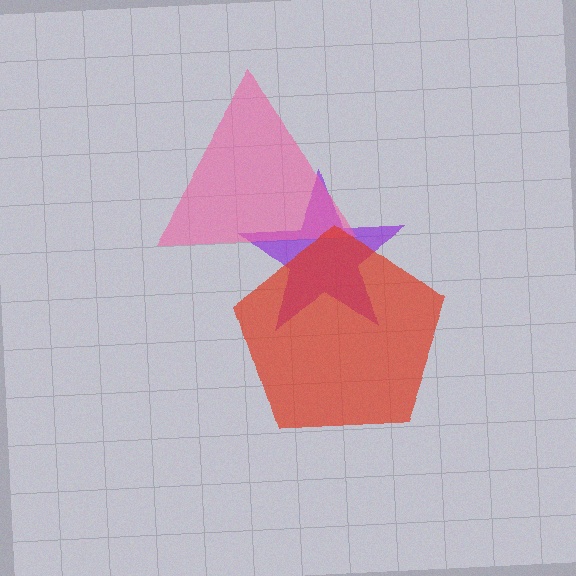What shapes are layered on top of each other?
The layered shapes are: a purple star, a pink triangle, a red pentagon.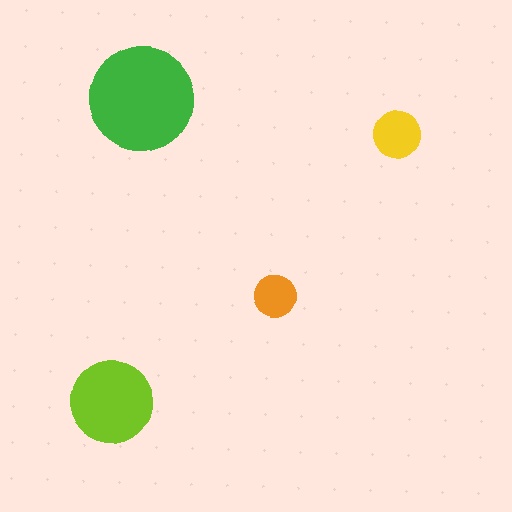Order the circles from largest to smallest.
the green one, the lime one, the yellow one, the orange one.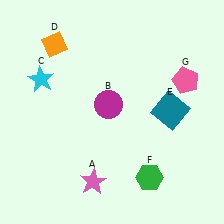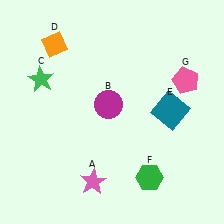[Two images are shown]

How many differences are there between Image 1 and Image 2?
There is 1 difference between the two images.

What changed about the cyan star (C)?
In Image 1, C is cyan. In Image 2, it changed to green.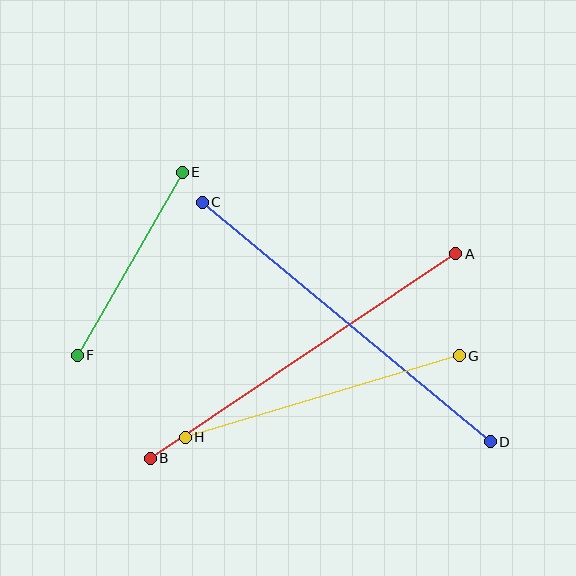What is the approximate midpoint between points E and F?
The midpoint is at approximately (130, 264) pixels.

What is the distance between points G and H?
The distance is approximately 286 pixels.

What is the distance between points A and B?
The distance is approximately 368 pixels.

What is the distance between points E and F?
The distance is approximately 211 pixels.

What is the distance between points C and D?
The distance is approximately 374 pixels.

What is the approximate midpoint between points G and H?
The midpoint is at approximately (322, 396) pixels.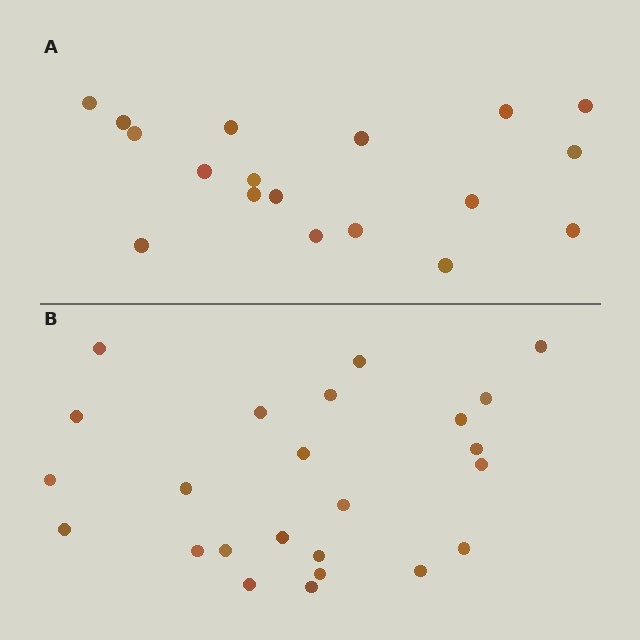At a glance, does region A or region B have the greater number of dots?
Region B (the bottom region) has more dots.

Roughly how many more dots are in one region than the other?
Region B has about 6 more dots than region A.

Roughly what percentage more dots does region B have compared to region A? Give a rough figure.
About 35% more.